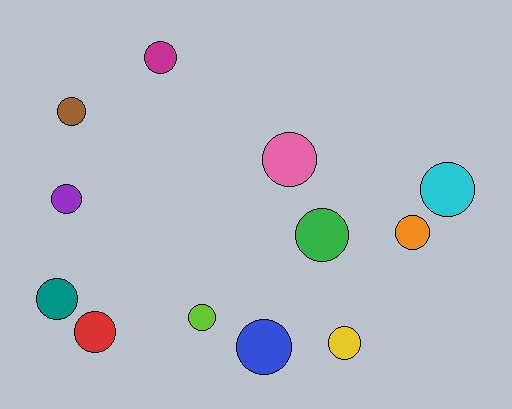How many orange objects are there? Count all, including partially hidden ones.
There is 1 orange object.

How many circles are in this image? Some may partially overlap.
There are 12 circles.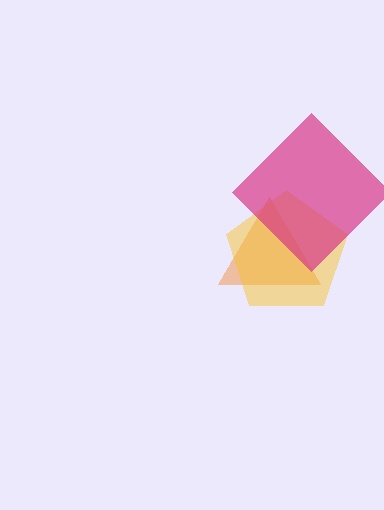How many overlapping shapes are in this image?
There are 3 overlapping shapes in the image.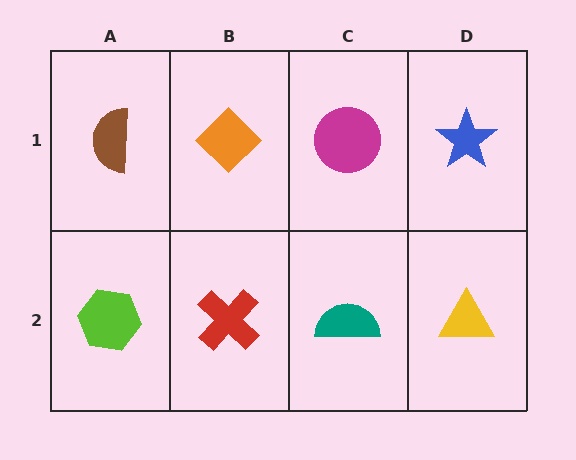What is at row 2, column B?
A red cross.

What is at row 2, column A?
A lime hexagon.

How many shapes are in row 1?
4 shapes.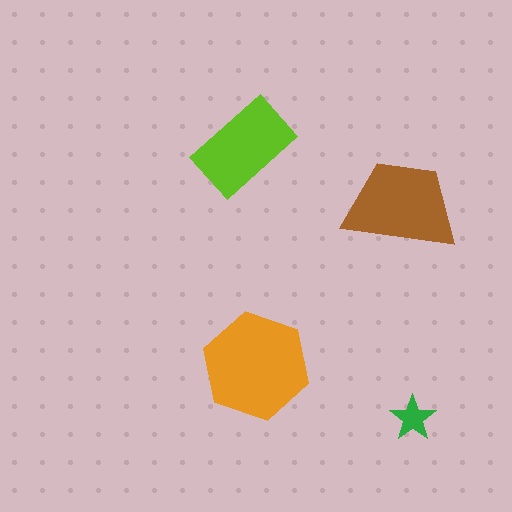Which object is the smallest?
The green star.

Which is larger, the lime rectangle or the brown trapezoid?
The brown trapezoid.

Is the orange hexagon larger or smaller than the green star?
Larger.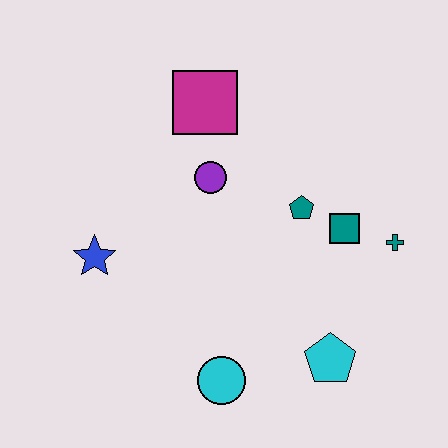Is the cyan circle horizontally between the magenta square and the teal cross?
Yes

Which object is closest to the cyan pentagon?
The cyan circle is closest to the cyan pentagon.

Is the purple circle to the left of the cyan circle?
Yes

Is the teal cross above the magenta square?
No